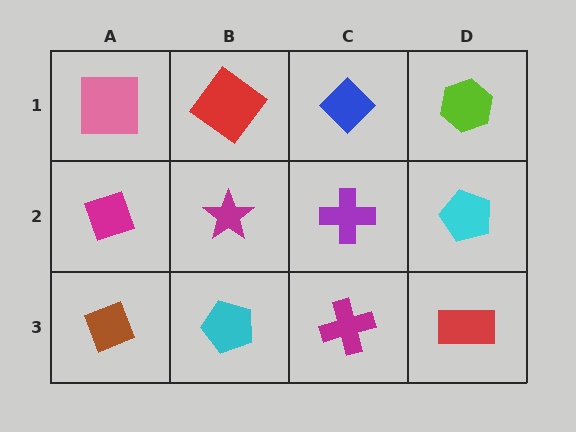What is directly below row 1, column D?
A cyan pentagon.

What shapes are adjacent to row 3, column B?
A magenta star (row 2, column B), a brown diamond (row 3, column A), a magenta cross (row 3, column C).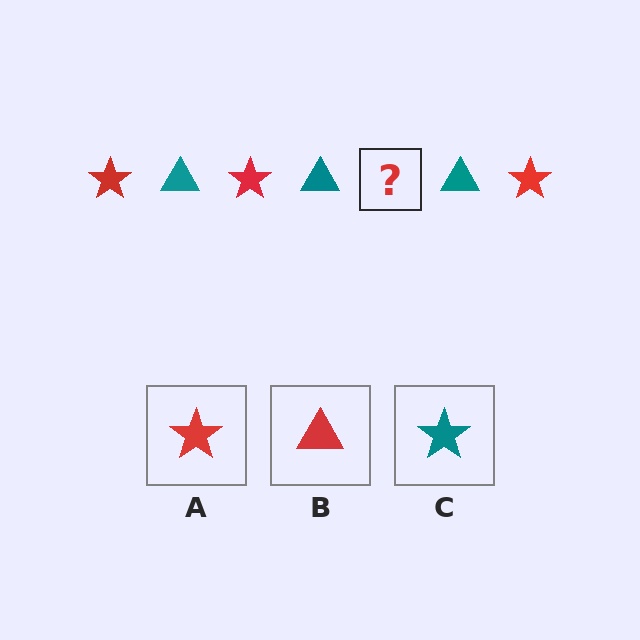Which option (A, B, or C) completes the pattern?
A.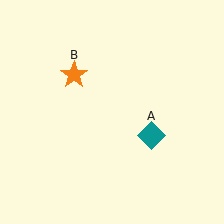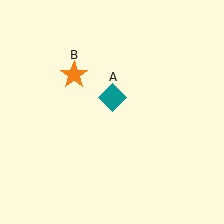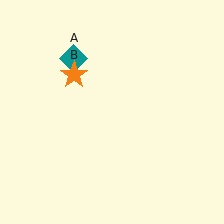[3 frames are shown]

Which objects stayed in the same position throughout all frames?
Orange star (object B) remained stationary.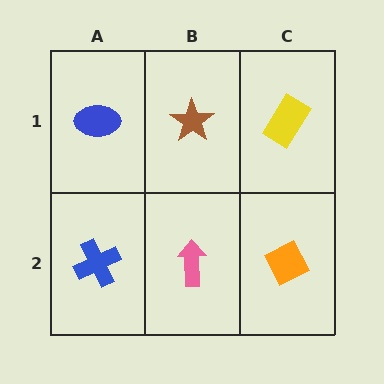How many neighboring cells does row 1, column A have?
2.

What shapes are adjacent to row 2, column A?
A blue ellipse (row 1, column A), a pink arrow (row 2, column B).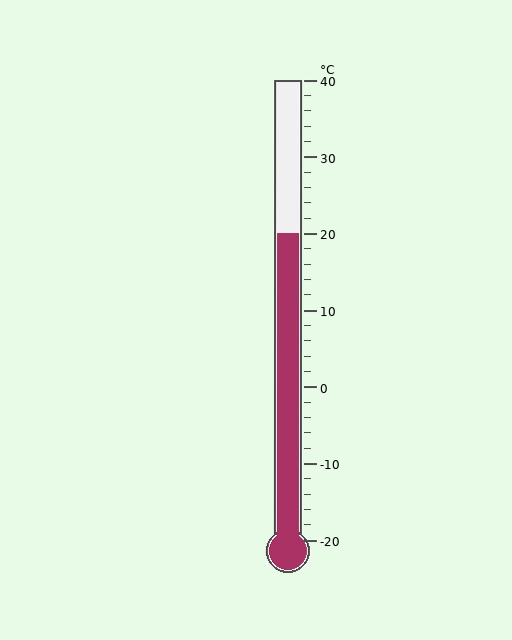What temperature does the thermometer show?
The thermometer shows approximately 20°C.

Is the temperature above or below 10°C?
The temperature is above 10°C.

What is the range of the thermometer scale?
The thermometer scale ranges from -20°C to 40°C.